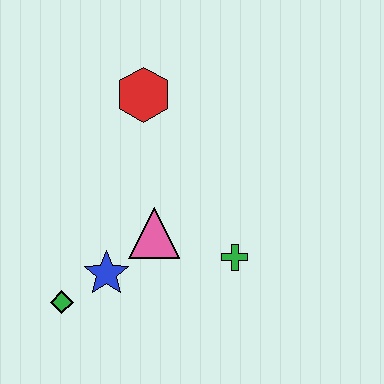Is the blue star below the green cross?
Yes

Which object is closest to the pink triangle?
The blue star is closest to the pink triangle.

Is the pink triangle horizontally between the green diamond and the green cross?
Yes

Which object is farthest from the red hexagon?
The green diamond is farthest from the red hexagon.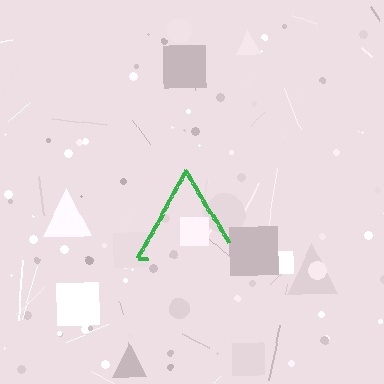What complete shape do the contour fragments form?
The contour fragments form a triangle.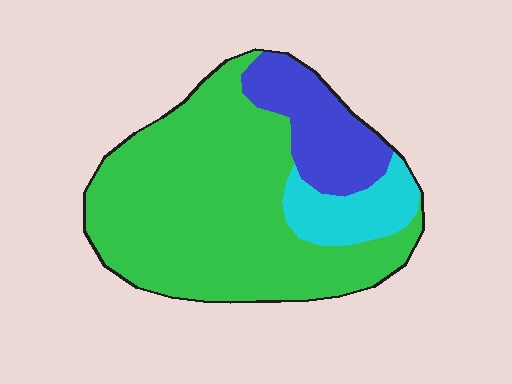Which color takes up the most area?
Green, at roughly 70%.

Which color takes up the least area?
Cyan, at roughly 10%.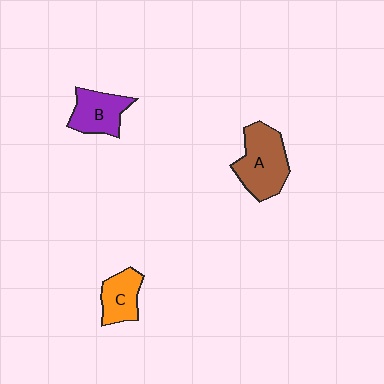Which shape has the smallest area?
Shape C (orange).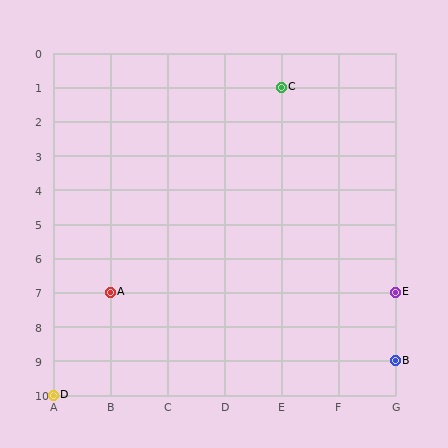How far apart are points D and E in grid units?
Points D and E are 6 columns and 3 rows apart (about 6.7 grid units diagonally).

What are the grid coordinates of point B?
Point B is at grid coordinates (G, 9).